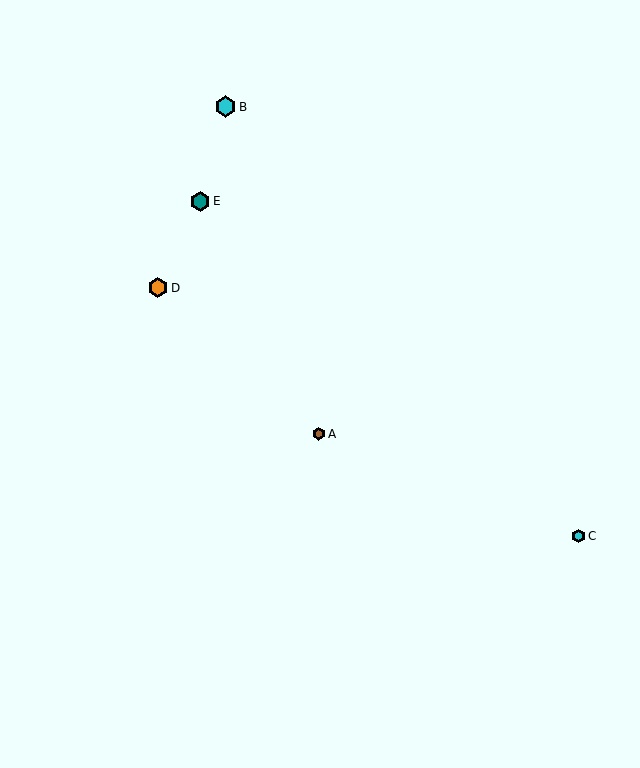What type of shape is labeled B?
Shape B is a cyan hexagon.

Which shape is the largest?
The cyan hexagon (labeled B) is the largest.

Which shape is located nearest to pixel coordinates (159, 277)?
The orange hexagon (labeled D) at (158, 288) is nearest to that location.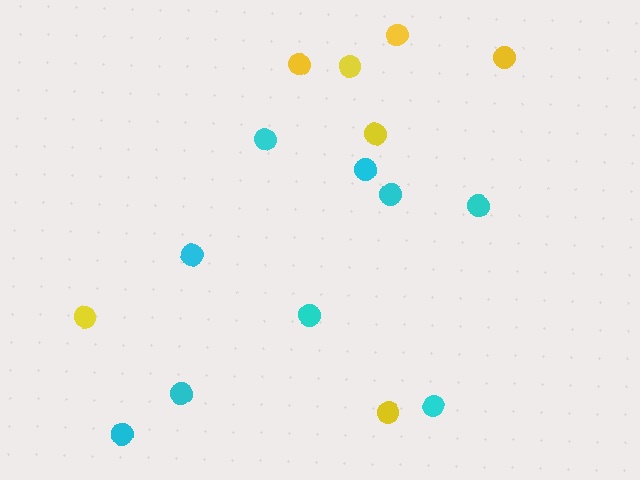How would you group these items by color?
There are 2 groups: one group of yellow circles (7) and one group of cyan circles (9).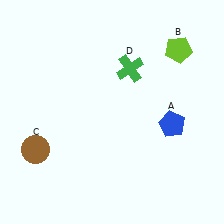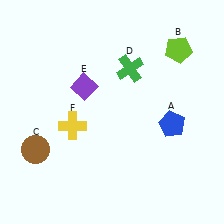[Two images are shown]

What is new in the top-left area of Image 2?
A purple diamond (E) was added in the top-left area of Image 2.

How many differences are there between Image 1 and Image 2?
There are 2 differences between the two images.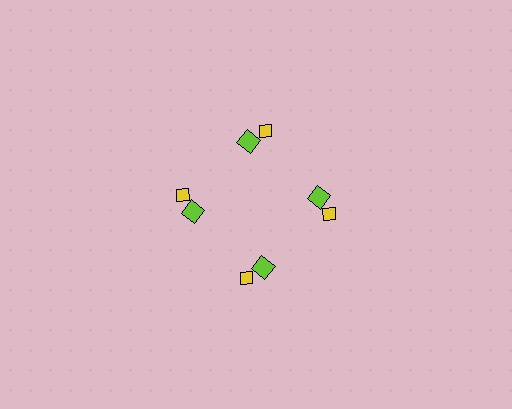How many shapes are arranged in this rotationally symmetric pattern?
There are 8 shapes, arranged in 4 groups of 2.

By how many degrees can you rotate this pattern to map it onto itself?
The pattern maps onto itself every 90 degrees of rotation.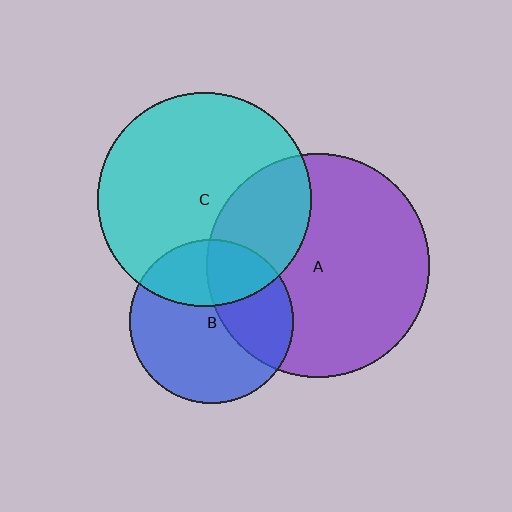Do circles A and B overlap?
Yes.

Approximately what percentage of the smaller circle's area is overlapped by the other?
Approximately 35%.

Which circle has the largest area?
Circle A (purple).